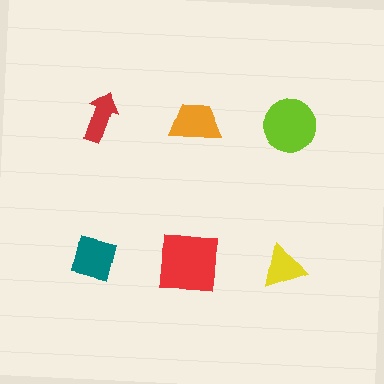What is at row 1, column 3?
A lime circle.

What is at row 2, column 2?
A red square.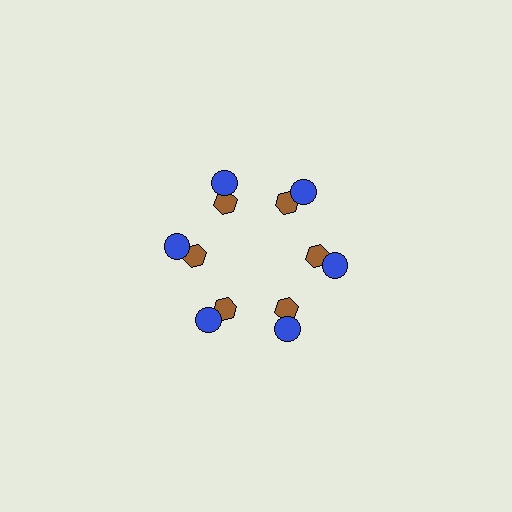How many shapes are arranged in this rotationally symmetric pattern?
There are 12 shapes, arranged in 6 groups of 2.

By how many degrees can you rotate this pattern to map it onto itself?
The pattern maps onto itself every 60 degrees of rotation.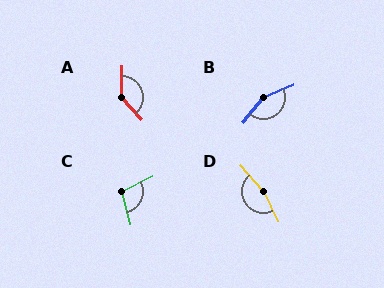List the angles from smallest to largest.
C (102°), A (136°), B (151°), D (164°).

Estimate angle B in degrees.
Approximately 151 degrees.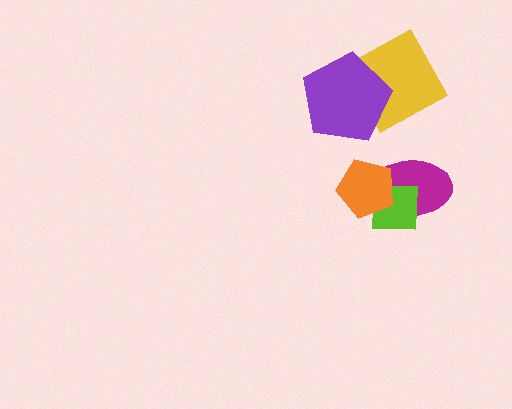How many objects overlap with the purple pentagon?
1 object overlaps with the purple pentagon.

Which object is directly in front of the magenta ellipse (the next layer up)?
The lime square is directly in front of the magenta ellipse.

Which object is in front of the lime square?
The orange pentagon is in front of the lime square.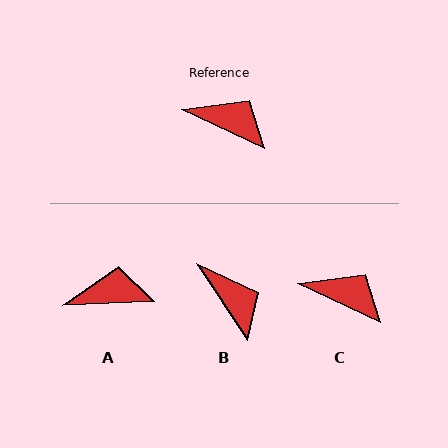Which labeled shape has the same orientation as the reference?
C.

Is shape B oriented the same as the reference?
No, it is off by about 32 degrees.